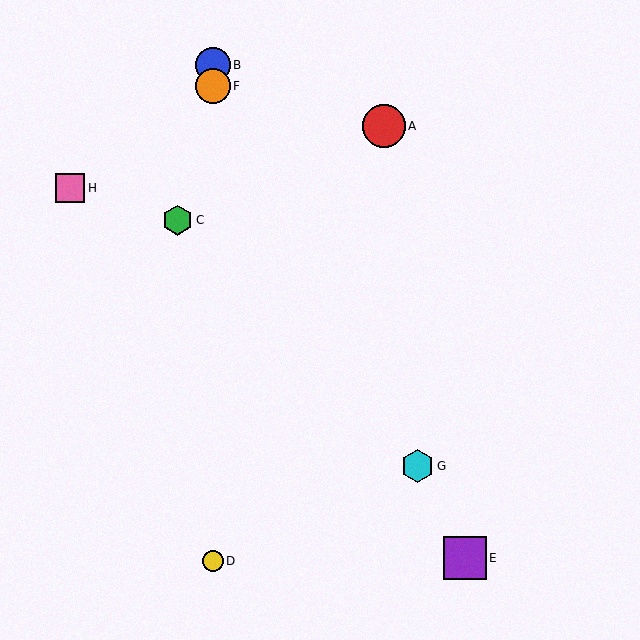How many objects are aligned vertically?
3 objects (B, D, F) are aligned vertically.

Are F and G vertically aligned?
No, F is at x≈213 and G is at x≈418.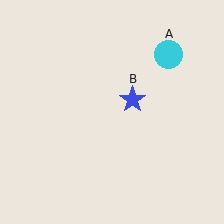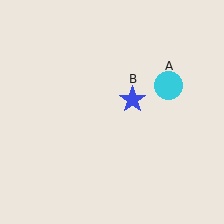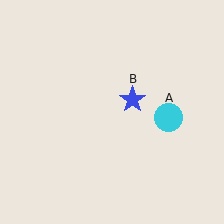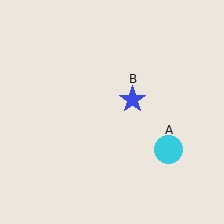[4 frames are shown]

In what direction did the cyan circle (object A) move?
The cyan circle (object A) moved down.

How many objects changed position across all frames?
1 object changed position: cyan circle (object A).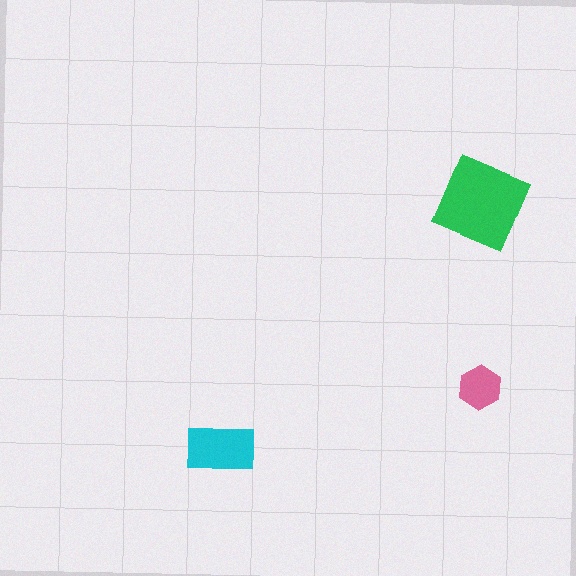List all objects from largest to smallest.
The green square, the cyan rectangle, the pink hexagon.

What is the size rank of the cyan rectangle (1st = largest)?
2nd.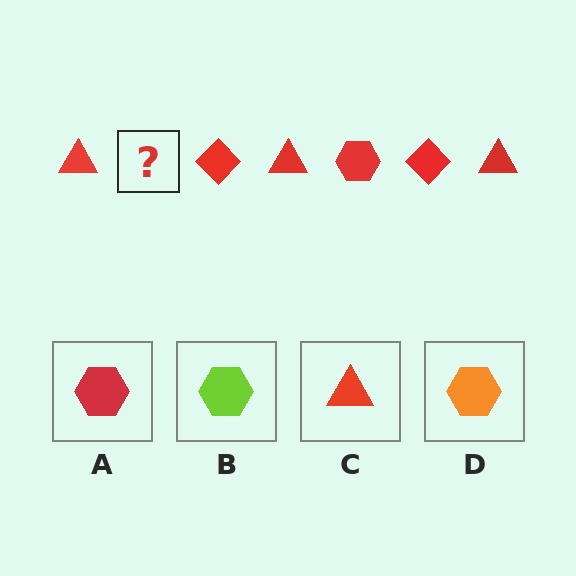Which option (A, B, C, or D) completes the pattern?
A.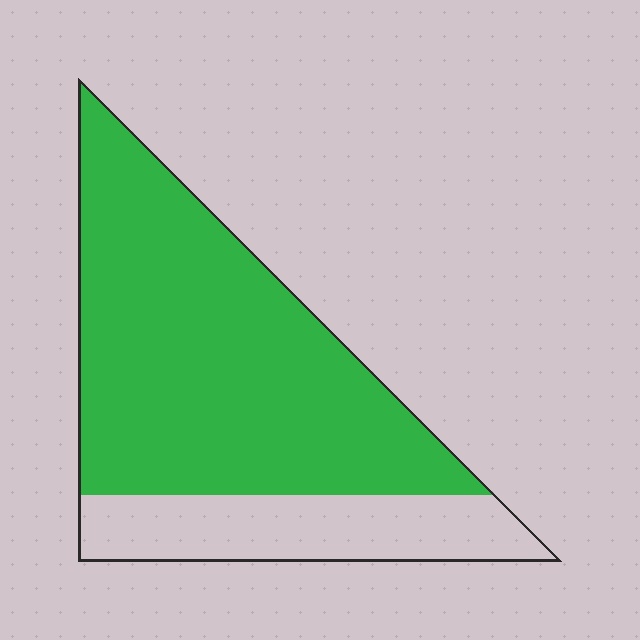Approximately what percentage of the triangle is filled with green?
Approximately 75%.